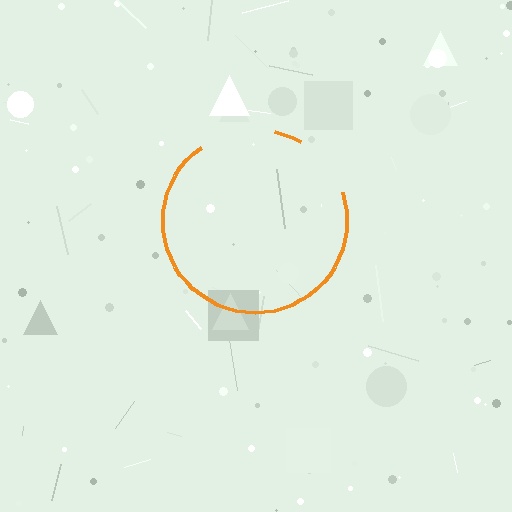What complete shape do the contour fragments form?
The contour fragments form a circle.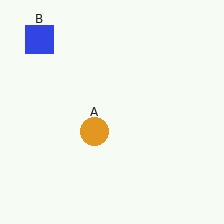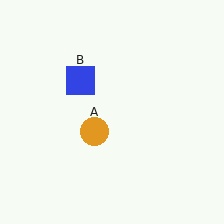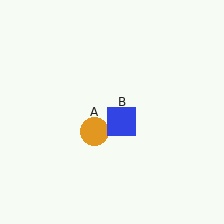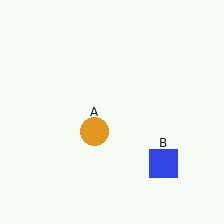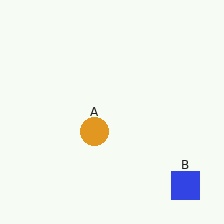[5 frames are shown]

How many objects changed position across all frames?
1 object changed position: blue square (object B).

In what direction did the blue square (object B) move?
The blue square (object B) moved down and to the right.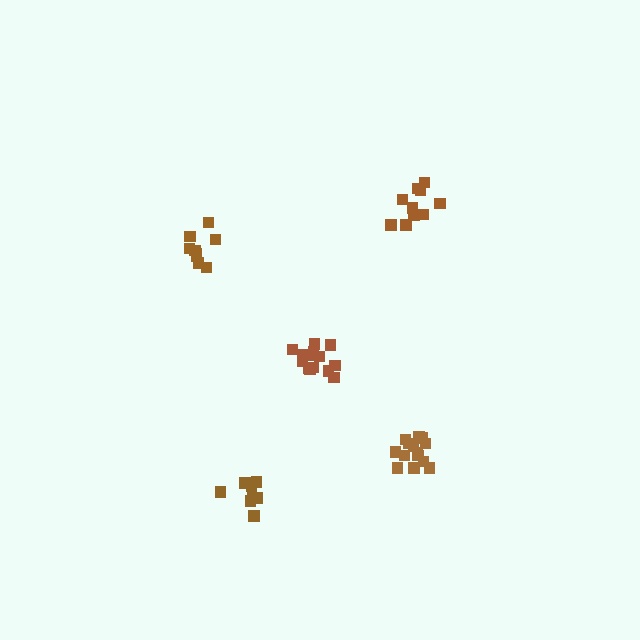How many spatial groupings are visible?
There are 5 spatial groupings.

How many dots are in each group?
Group 1: 10 dots, Group 2: 9 dots, Group 3: 14 dots, Group 4: 9 dots, Group 5: 15 dots (57 total).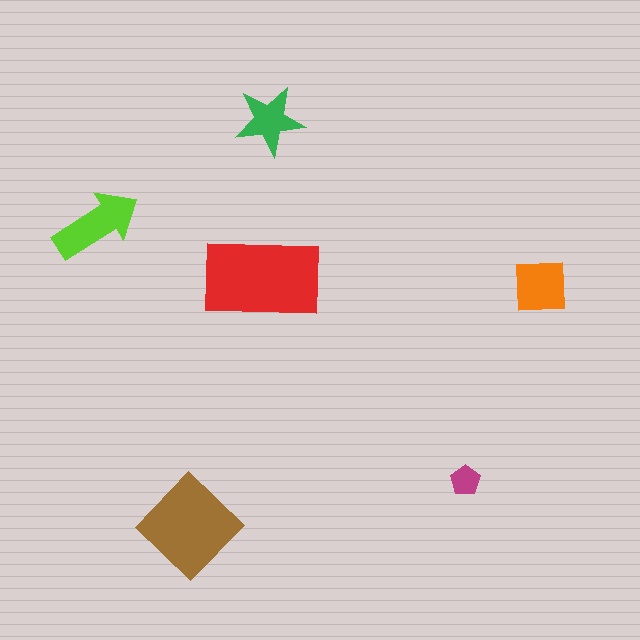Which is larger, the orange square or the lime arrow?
The lime arrow.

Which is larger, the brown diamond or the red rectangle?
The red rectangle.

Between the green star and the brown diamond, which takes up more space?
The brown diamond.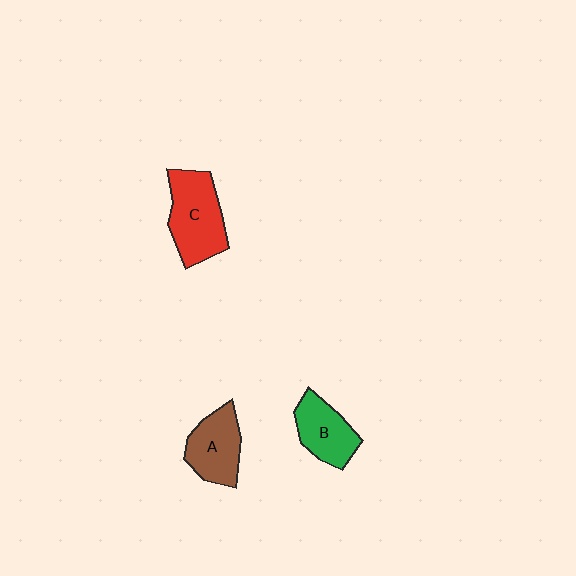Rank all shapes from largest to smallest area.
From largest to smallest: C (red), A (brown), B (green).